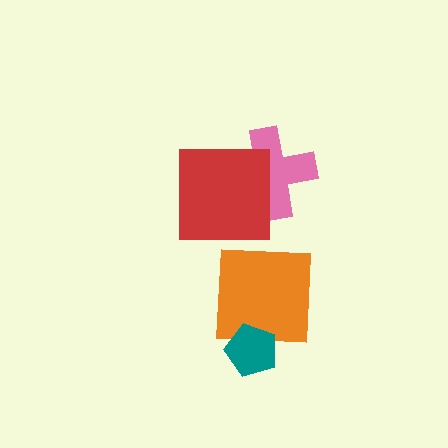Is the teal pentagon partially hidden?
No, no other shape covers it.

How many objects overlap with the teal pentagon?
1 object overlaps with the teal pentagon.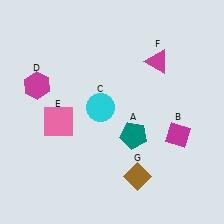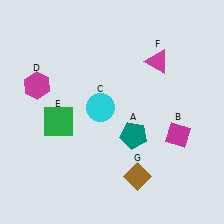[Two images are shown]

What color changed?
The square (E) changed from pink in Image 1 to green in Image 2.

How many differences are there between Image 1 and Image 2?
There is 1 difference between the two images.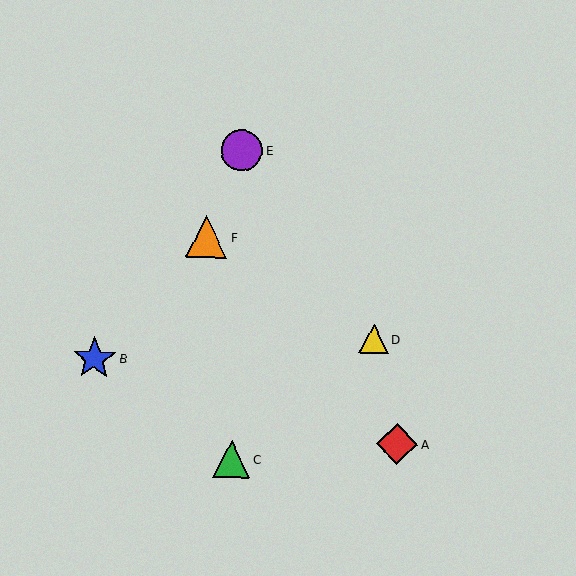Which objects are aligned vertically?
Objects C, E are aligned vertically.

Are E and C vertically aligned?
Yes, both are at x≈242.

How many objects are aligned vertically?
2 objects (C, E) are aligned vertically.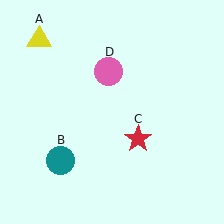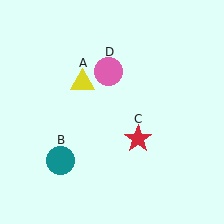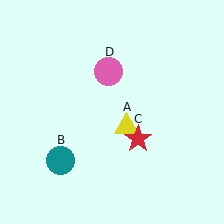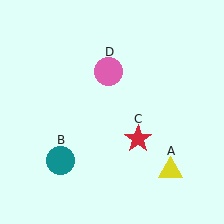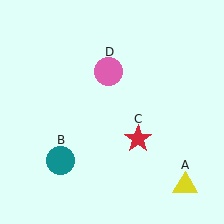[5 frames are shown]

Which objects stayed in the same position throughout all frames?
Teal circle (object B) and red star (object C) and pink circle (object D) remained stationary.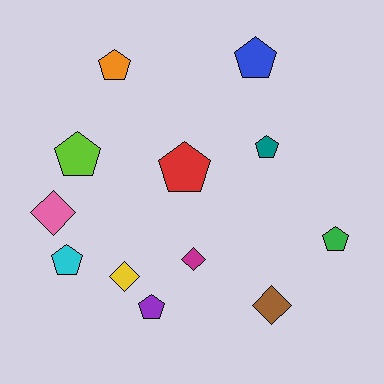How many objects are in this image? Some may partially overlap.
There are 12 objects.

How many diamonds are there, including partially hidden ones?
There are 4 diamonds.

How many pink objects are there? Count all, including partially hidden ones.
There is 1 pink object.